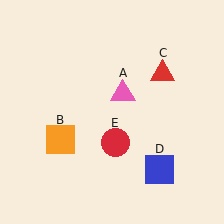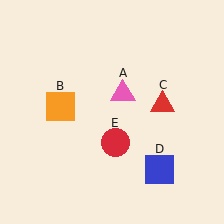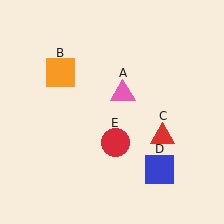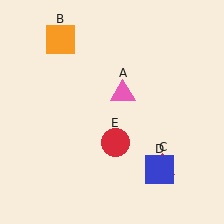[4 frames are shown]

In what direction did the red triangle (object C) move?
The red triangle (object C) moved down.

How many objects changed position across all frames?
2 objects changed position: orange square (object B), red triangle (object C).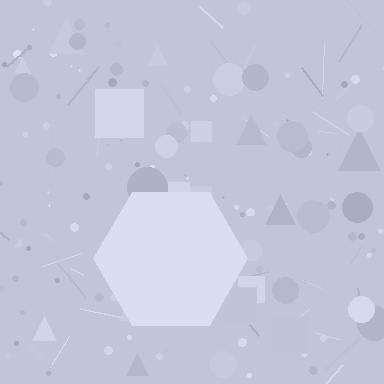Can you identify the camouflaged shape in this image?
The camouflaged shape is a hexagon.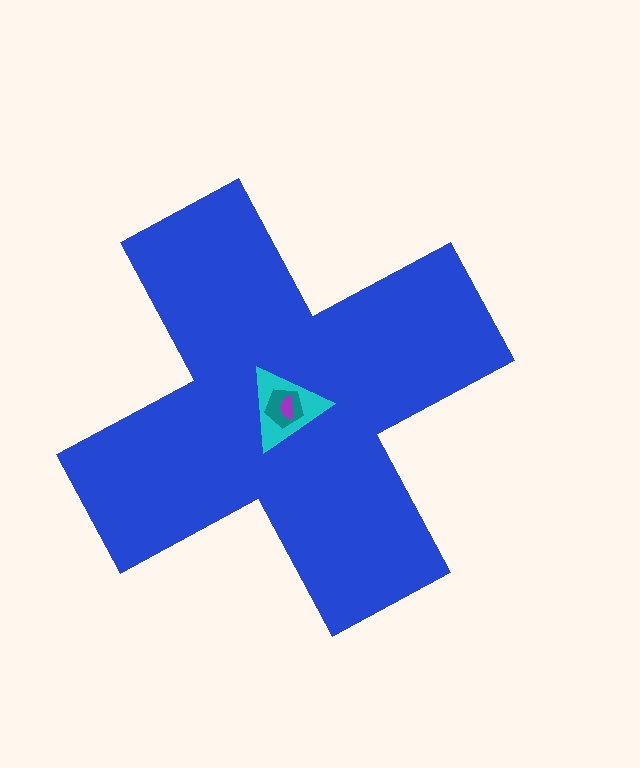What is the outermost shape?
The blue cross.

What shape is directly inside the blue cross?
The cyan triangle.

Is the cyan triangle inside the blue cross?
Yes.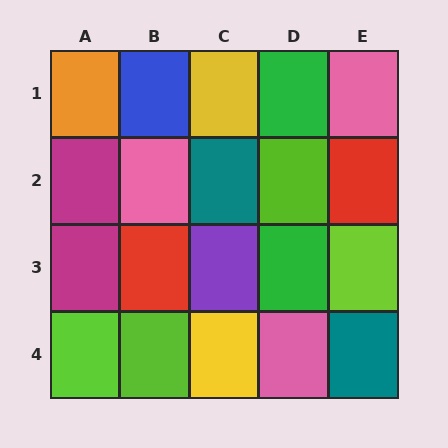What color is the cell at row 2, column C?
Teal.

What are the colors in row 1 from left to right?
Orange, blue, yellow, green, pink.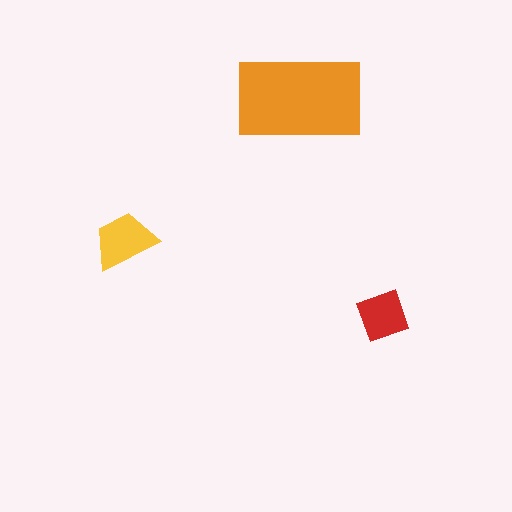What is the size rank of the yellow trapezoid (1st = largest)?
2nd.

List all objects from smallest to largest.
The red diamond, the yellow trapezoid, the orange rectangle.